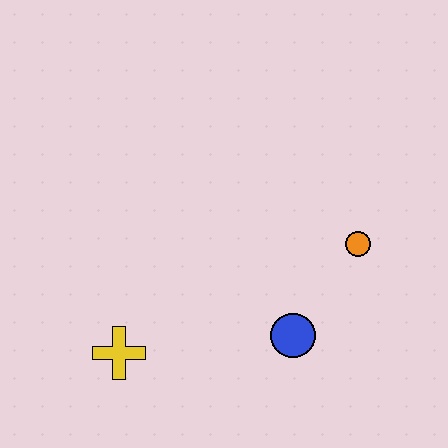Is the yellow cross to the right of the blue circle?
No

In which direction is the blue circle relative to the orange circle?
The blue circle is below the orange circle.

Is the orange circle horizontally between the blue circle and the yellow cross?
No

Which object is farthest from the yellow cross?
The orange circle is farthest from the yellow cross.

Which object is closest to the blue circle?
The orange circle is closest to the blue circle.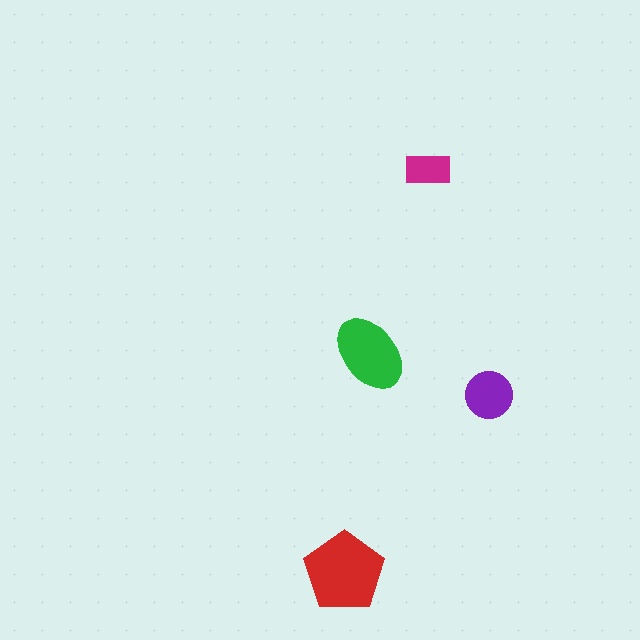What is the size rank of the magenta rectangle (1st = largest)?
4th.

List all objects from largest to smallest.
The red pentagon, the green ellipse, the purple circle, the magenta rectangle.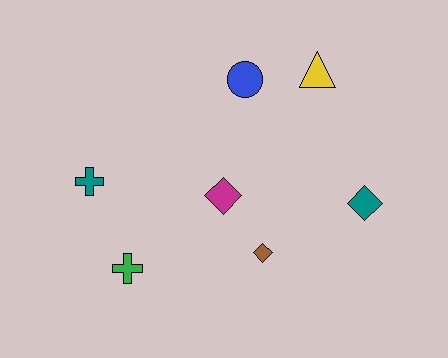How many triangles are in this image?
There is 1 triangle.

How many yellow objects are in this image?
There is 1 yellow object.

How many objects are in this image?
There are 7 objects.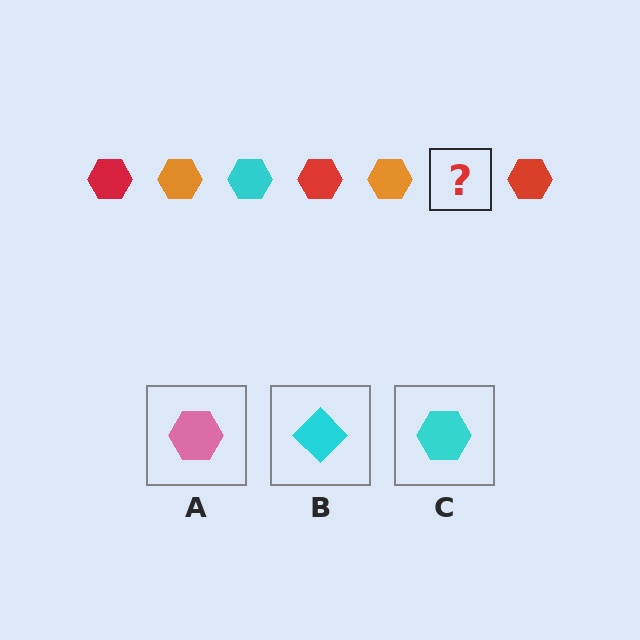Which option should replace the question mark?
Option C.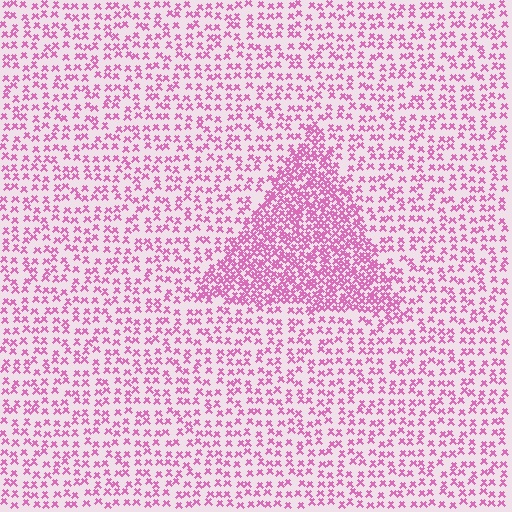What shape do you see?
I see a triangle.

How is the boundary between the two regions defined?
The boundary is defined by a change in element density (approximately 2.3x ratio). All elements are the same color, size, and shape.